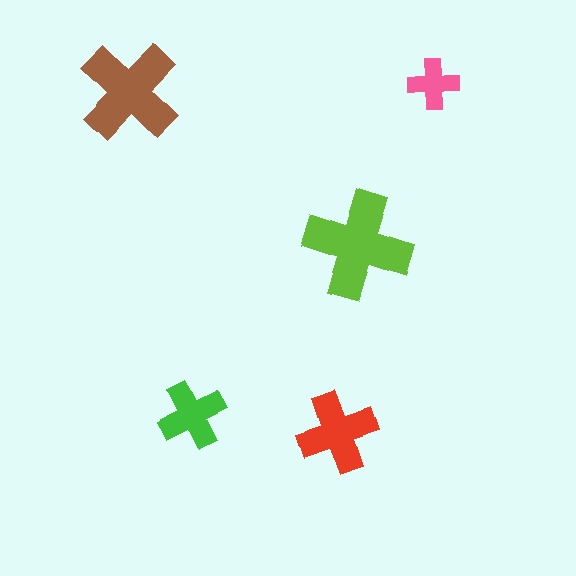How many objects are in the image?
There are 5 objects in the image.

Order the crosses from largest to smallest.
the lime one, the brown one, the red one, the green one, the pink one.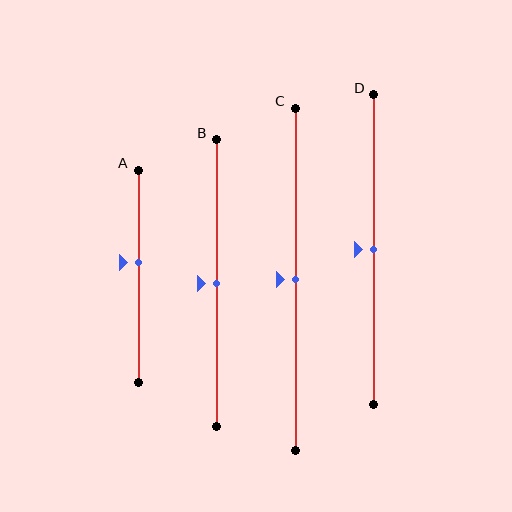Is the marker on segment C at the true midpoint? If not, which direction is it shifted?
Yes, the marker on segment C is at the true midpoint.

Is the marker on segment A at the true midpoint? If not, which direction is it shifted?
No, the marker on segment A is shifted upward by about 6% of the segment length.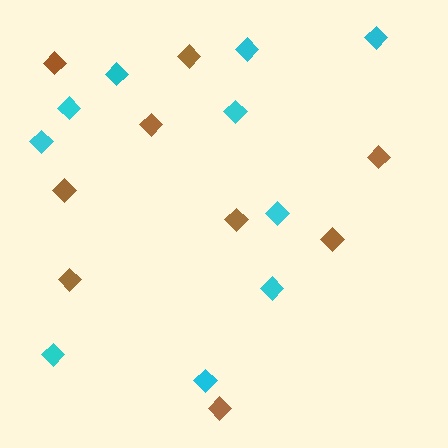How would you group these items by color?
There are 2 groups: one group of cyan diamonds (10) and one group of brown diamonds (9).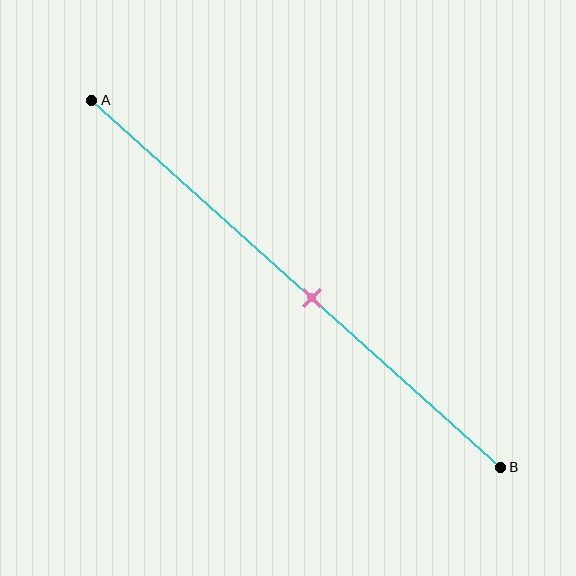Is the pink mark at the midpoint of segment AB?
No, the mark is at about 55% from A, not at the 50% midpoint.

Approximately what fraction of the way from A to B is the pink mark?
The pink mark is approximately 55% of the way from A to B.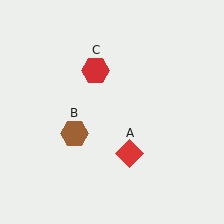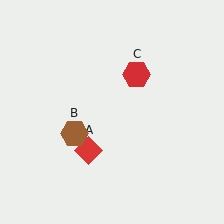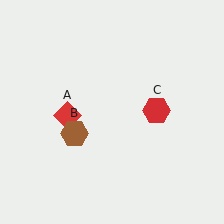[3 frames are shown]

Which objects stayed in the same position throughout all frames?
Brown hexagon (object B) remained stationary.